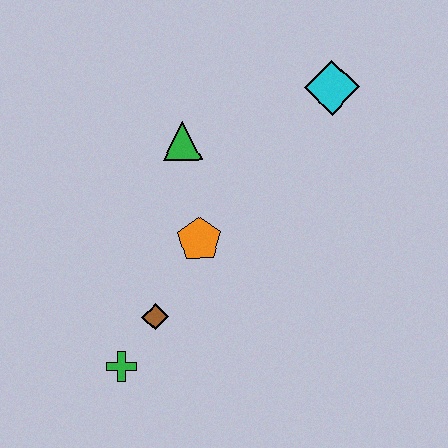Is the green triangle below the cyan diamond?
Yes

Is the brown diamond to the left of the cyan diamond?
Yes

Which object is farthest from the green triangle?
The green cross is farthest from the green triangle.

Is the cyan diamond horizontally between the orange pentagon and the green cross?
No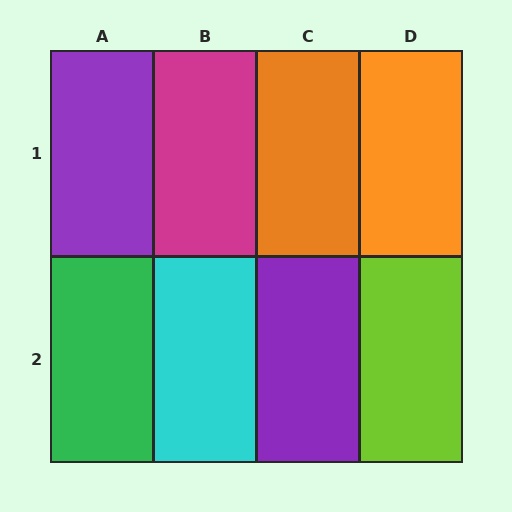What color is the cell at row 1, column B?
Magenta.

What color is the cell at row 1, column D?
Orange.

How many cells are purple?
2 cells are purple.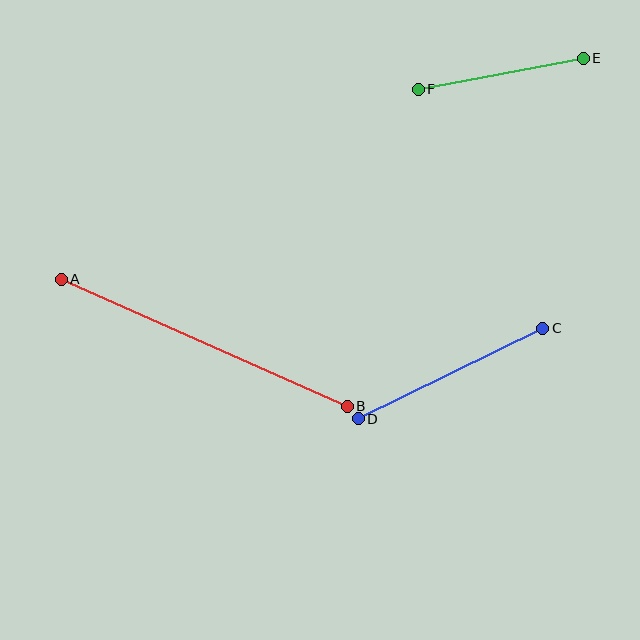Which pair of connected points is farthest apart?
Points A and B are farthest apart.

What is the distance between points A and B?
The distance is approximately 313 pixels.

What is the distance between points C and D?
The distance is approximately 205 pixels.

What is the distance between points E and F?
The distance is approximately 168 pixels.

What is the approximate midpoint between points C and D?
The midpoint is at approximately (450, 373) pixels.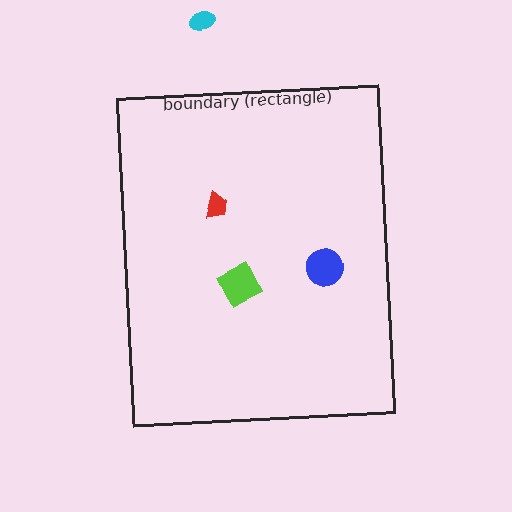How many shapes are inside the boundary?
3 inside, 1 outside.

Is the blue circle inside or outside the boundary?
Inside.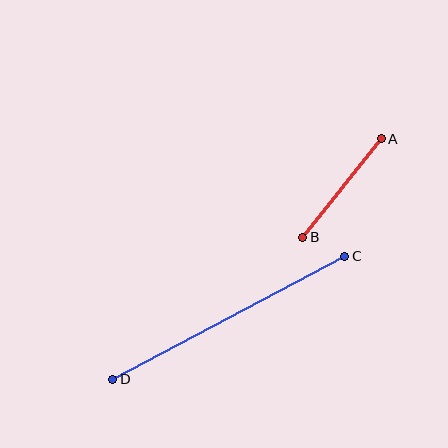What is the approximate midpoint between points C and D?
The midpoint is at approximately (229, 318) pixels.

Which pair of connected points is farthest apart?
Points C and D are farthest apart.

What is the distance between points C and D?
The distance is approximately 263 pixels.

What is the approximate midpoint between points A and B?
The midpoint is at approximately (342, 188) pixels.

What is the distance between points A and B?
The distance is approximately 126 pixels.